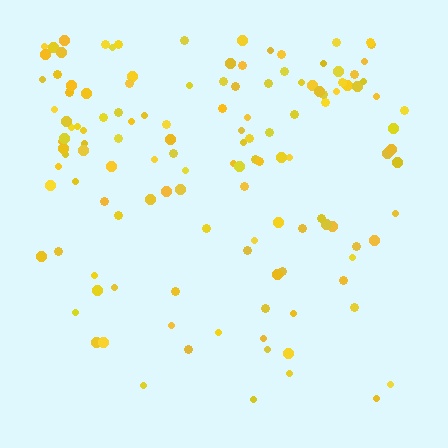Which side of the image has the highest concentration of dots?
The top.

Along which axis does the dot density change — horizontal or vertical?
Vertical.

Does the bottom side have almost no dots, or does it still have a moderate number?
Still a moderate number, just noticeably fewer than the top.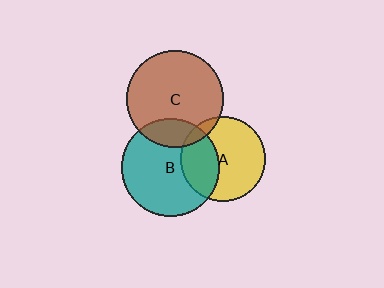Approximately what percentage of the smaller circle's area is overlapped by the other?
Approximately 10%.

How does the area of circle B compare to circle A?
Approximately 1.3 times.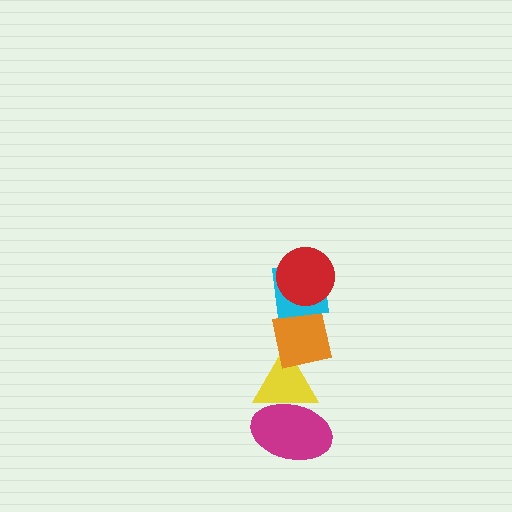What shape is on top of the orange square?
The cyan square is on top of the orange square.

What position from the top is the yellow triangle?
The yellow triangle is 4th from the top.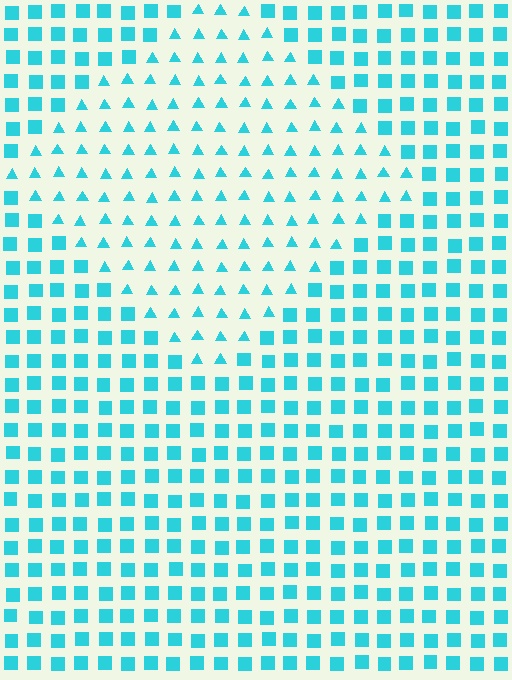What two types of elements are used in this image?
The image uses triangles inside the diamond region and squares outside it.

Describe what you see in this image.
The image is filled with small cyan elements arranged in a uniform grid. A diamond-shaped region contains triangles, while the surrounding area contains squares. The boundary is defined purely by the change in element shape.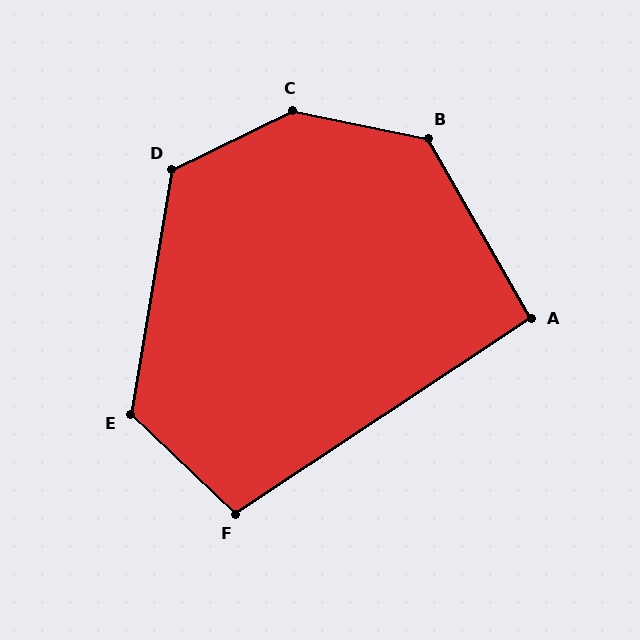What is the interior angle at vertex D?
Approximately 126 degrees (obtuse).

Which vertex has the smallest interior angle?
A, at approximately 94 degrees.